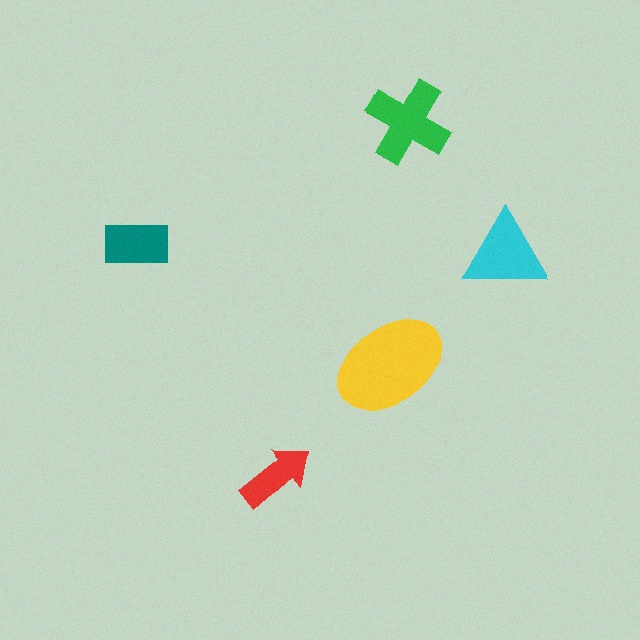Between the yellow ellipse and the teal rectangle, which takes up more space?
The yellow ellipse.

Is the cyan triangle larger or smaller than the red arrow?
Larger.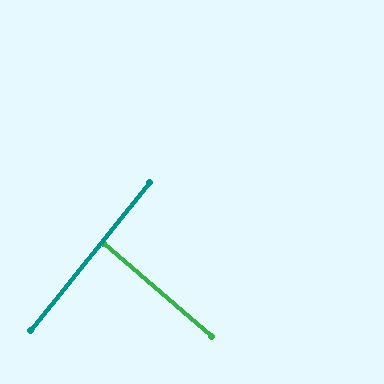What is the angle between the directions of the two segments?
Approximately 88 degrees.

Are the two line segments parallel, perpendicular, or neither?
Perpendicular — they meet at approximately 88°.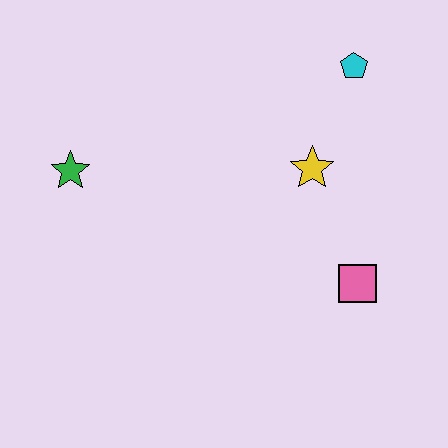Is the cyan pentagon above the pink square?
Yes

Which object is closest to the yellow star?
The cyan pentagon is closest to the yellow star.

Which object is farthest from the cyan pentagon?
The green star is farthest from the cyan pentagon.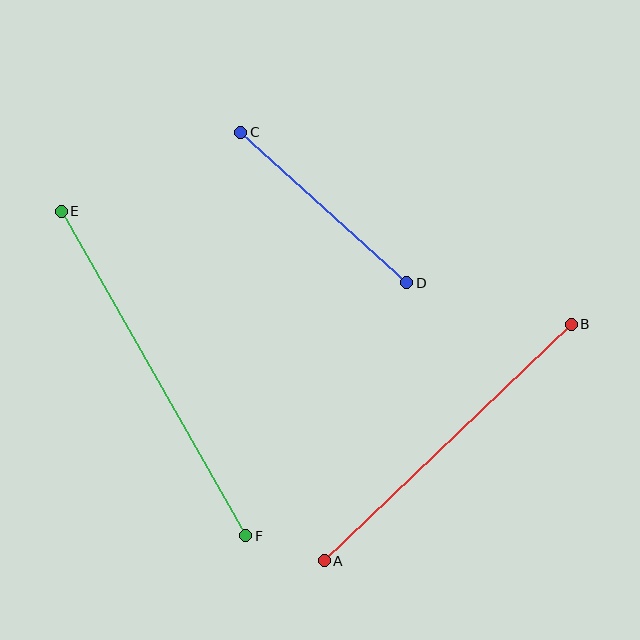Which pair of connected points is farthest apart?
Points E and F are farthest apart.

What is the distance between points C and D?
The distance is approximately 224 pixels.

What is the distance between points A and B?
The distance is approximately 342 pixels.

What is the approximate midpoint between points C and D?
The midpoint is at approximately (324, 207) pixels.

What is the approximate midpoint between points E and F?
The midpoint is at approximately (154, 374) pixels.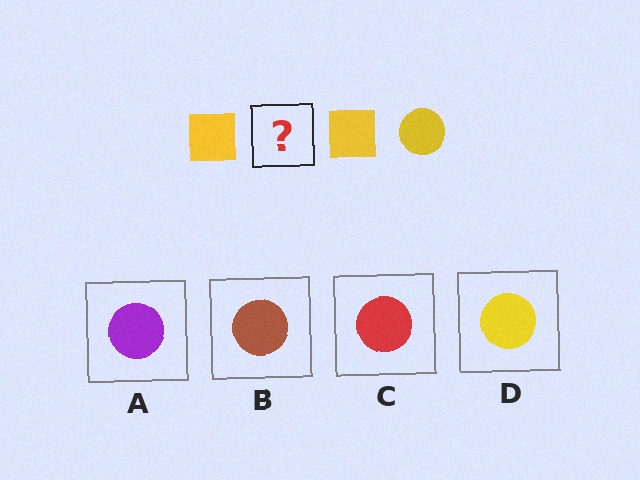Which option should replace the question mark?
Option D.